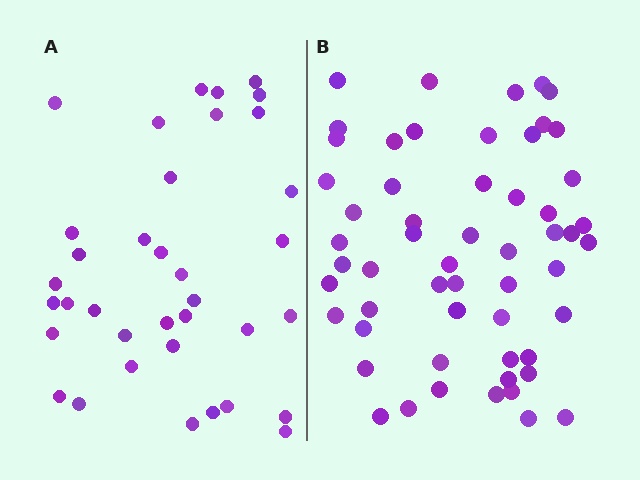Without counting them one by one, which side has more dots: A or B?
Region B (the right region) has more dots.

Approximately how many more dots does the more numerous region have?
Region B has approximately 20 more dots than region A.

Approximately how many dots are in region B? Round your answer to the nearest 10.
About 60 dots. (The exact count is 56, which rounds to 60.)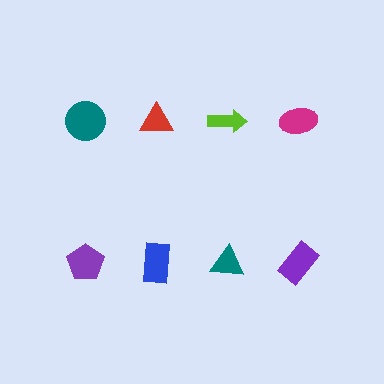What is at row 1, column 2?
A red triangle.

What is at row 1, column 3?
A lime arrow.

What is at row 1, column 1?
A teal circle.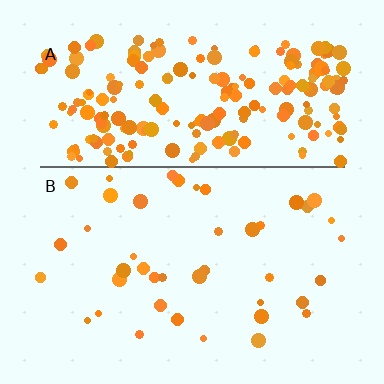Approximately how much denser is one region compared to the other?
Approximately 5.3× — region A over region B.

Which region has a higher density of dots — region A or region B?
A (the top).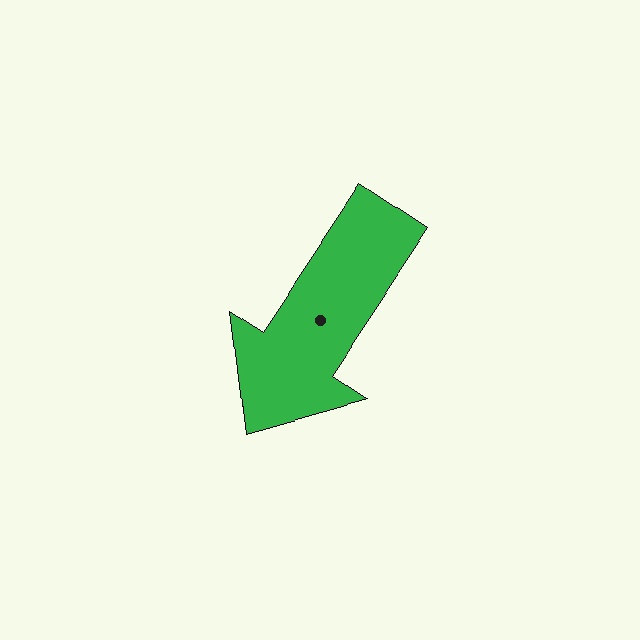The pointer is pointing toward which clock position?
Roughly 7 o'clock.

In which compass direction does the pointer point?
Southwest.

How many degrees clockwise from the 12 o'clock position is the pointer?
Approximately 213 degrees.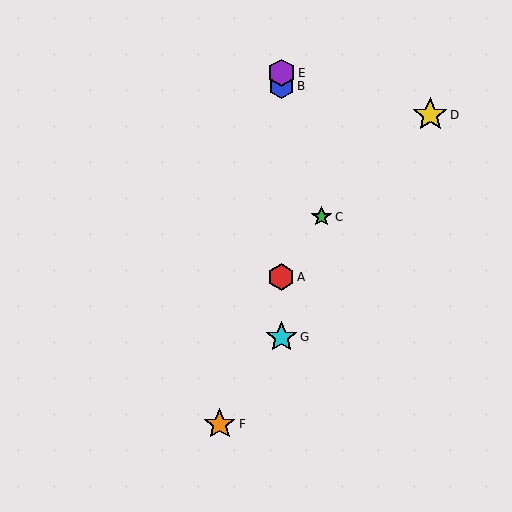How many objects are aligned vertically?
4 objects (A, B, E, G) are aligned vertically.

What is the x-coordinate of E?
Object E is at x≈281.